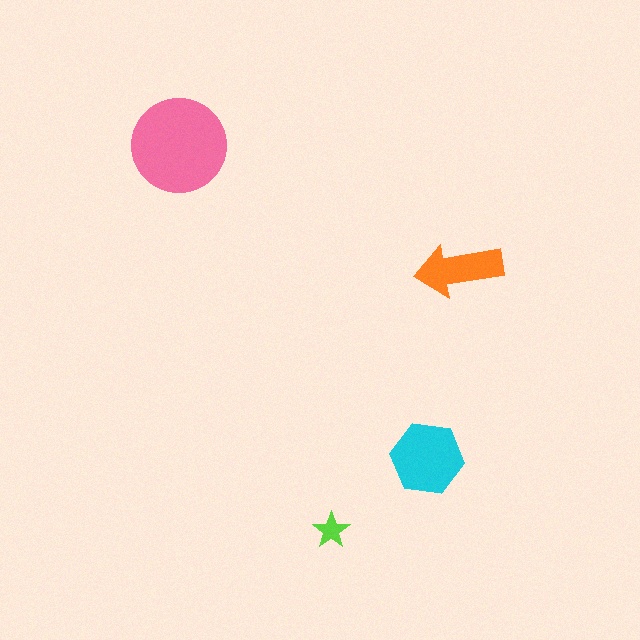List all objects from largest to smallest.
The pink circle, the cyan hexagon, the orange arrow, the lime star.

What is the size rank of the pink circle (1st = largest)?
1st.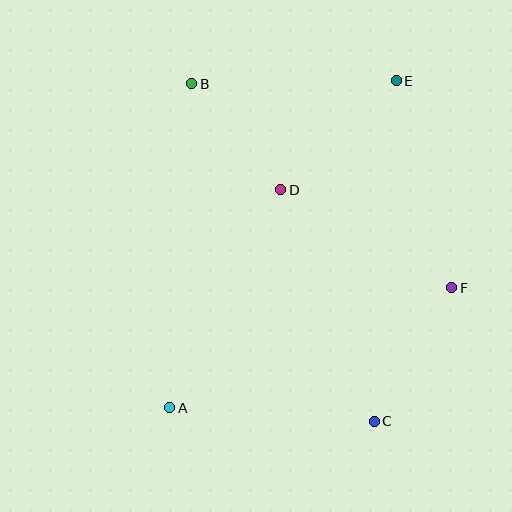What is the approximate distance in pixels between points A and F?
The distance between A and F is approximately 307 pixels.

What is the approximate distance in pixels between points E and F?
The distance between E and F is approximately 214 pixels.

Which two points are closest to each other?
Points B and D are closest to each other.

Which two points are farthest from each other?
Points A and E are farthest from each other.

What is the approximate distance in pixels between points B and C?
The distance between B and C is approximately 384 pixels.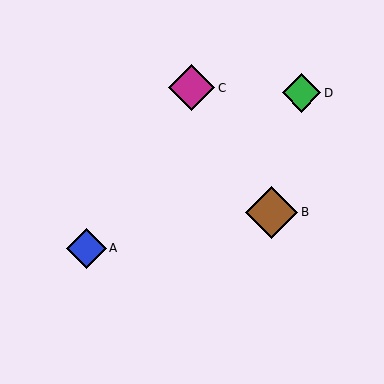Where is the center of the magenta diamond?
The center of the magenta diamond is at (192, 88).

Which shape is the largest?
The brown diamond (labeled B) is the largest.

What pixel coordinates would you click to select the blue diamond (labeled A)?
Click at (86, 248) to select the blue diamond A.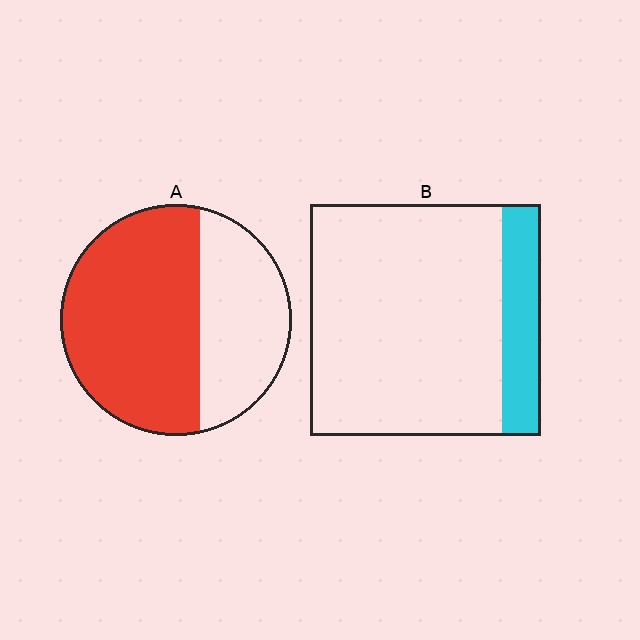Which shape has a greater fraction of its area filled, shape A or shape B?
Shape A.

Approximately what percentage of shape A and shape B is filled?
A is approximately 65% and B is approximately 15%.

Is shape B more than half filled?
No.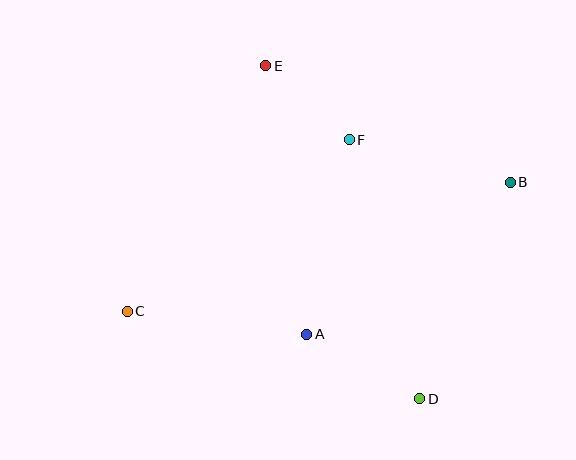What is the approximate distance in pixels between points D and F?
The distance between D and F is approximately 268 pixels.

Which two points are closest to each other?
Points E and F are closest to each other.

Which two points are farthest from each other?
Points B and C are farthest from each other.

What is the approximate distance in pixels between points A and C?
The distance between A and C is approximately 181 pixels.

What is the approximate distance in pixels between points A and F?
The distance between A and F is approximately 199 pixels.